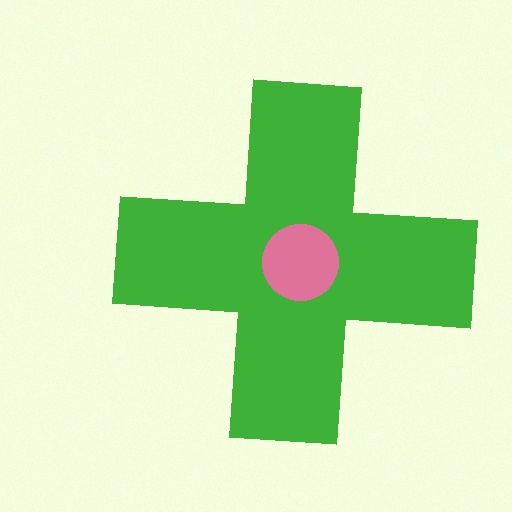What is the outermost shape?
The green cross.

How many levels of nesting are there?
2.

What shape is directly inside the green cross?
The pink circle.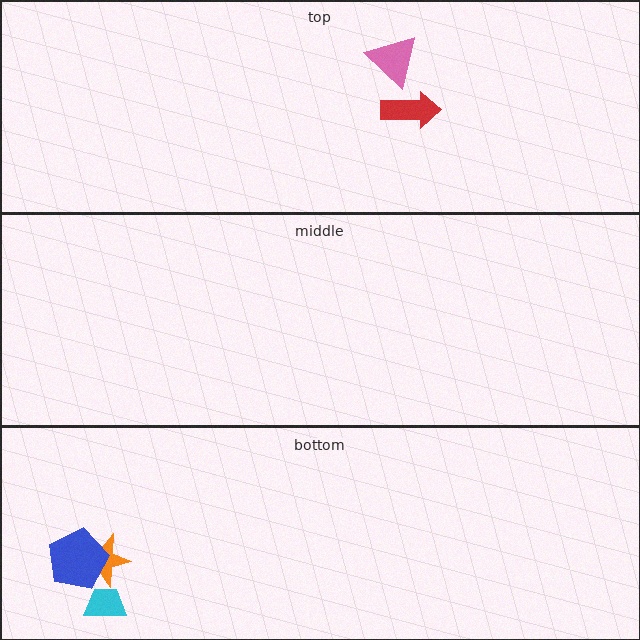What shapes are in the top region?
The red arrow, the pink triangle.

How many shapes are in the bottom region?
3.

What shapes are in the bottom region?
The orange star, the blue pentagon, the cyan trapezoid.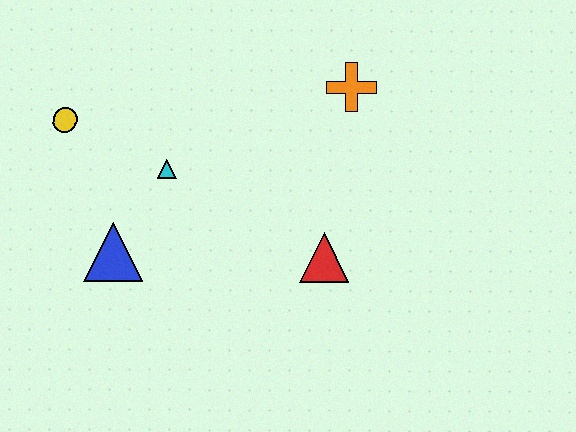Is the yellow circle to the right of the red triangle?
No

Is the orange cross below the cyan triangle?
No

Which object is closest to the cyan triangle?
The blue triangle is closest to the cyan triangle.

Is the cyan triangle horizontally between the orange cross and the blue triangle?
Yes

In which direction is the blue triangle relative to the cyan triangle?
The blue triangle is below the cyan triangle.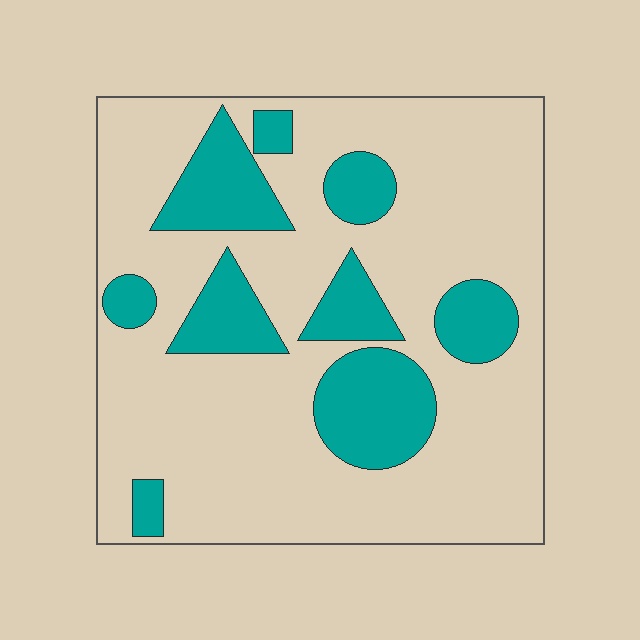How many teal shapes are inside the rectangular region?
9.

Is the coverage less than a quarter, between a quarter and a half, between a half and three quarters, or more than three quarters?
Less than a quarter.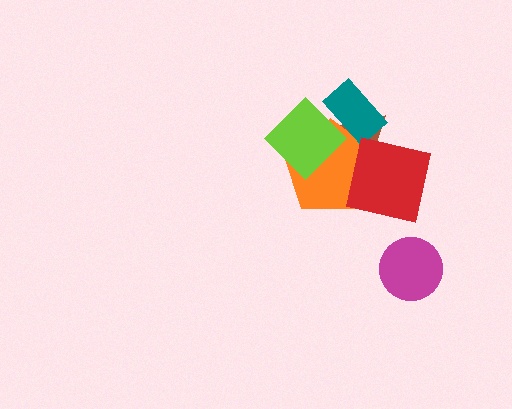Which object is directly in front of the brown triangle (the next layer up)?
The orange pentagon is directly in front of the brown triangle.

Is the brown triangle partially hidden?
Yes, it is partially covered by another shape.